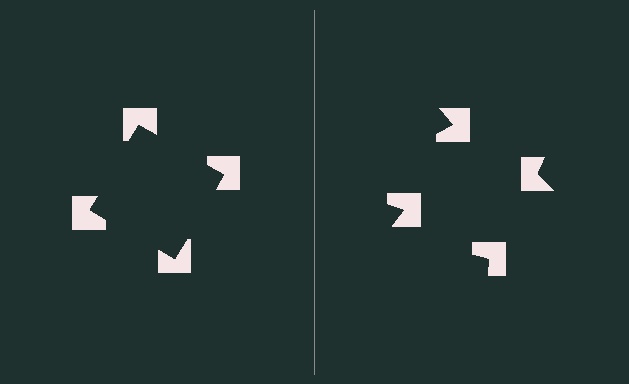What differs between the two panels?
The notched squares are positioned identically on both sides; only the wedge orientations differ. On the left they align to a square; on the right they are misaligned.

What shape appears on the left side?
An illusory square.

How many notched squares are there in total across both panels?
8 — 4 on each side.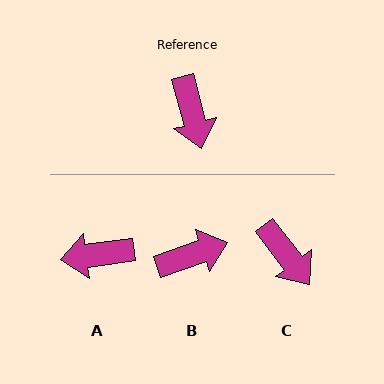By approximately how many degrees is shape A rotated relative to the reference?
Approximately 97 degrees clockwise.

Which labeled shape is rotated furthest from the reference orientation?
A, about 97 degrees away.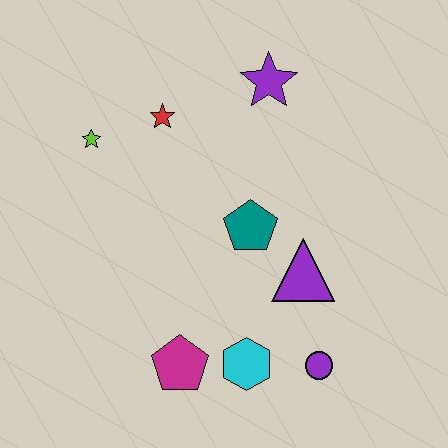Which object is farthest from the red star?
The purple circle is farthest from the red star.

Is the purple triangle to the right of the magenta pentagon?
Yes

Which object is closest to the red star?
The lime star is closest to the red star.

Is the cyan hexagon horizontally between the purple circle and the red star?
Yes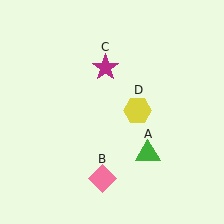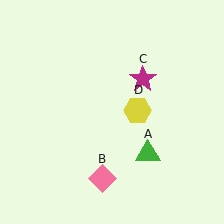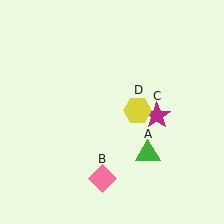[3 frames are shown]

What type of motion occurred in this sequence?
The magenta star (object C) rotated clockwise around the center of the scene.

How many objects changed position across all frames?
1 object changed position: magenta star (object C).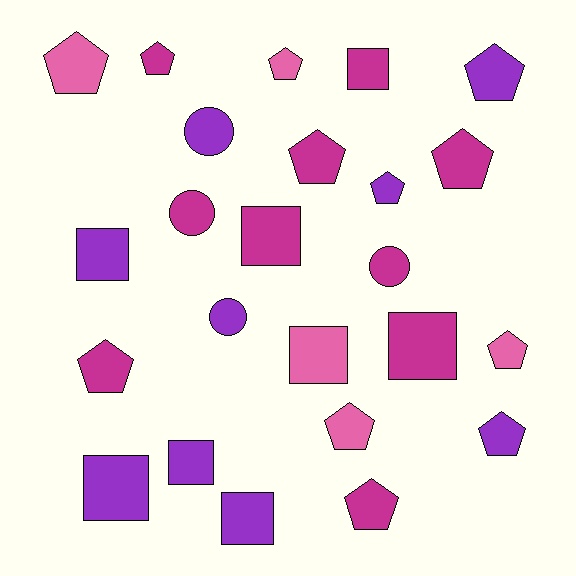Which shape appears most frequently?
Pentagon, with 12 objects.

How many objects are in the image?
There are 24 objects.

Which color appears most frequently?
Magenta, with 10 objects.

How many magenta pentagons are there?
There are 5 magenta pentagons.